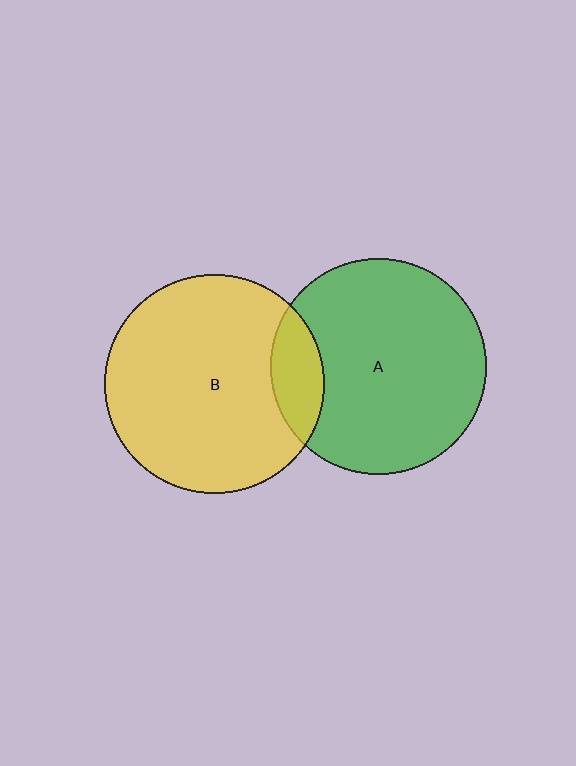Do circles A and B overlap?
Yes.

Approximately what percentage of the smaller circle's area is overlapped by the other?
Approximately 15%.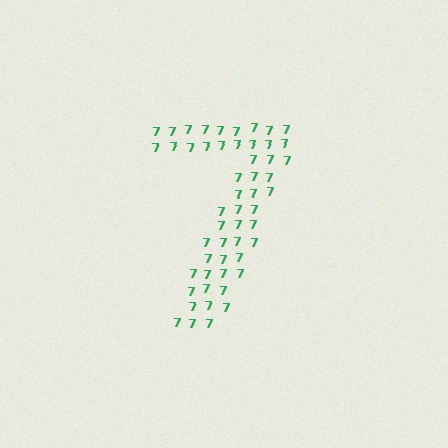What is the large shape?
The large shape is the digit 7.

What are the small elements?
The small elements are digit 7's.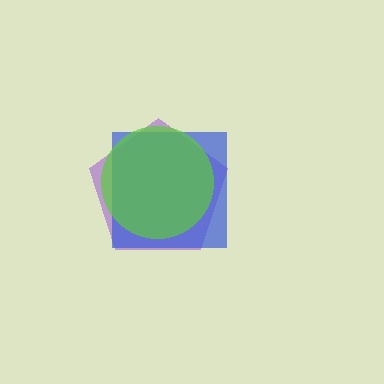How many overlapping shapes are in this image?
There are 3 overlapping shapes in the image.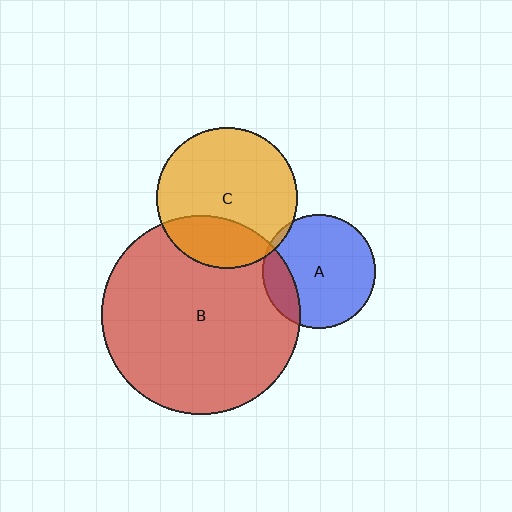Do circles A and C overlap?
Yes.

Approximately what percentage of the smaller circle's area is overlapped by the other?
Approximately 5%.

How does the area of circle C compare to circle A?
Approximately 1.6 times.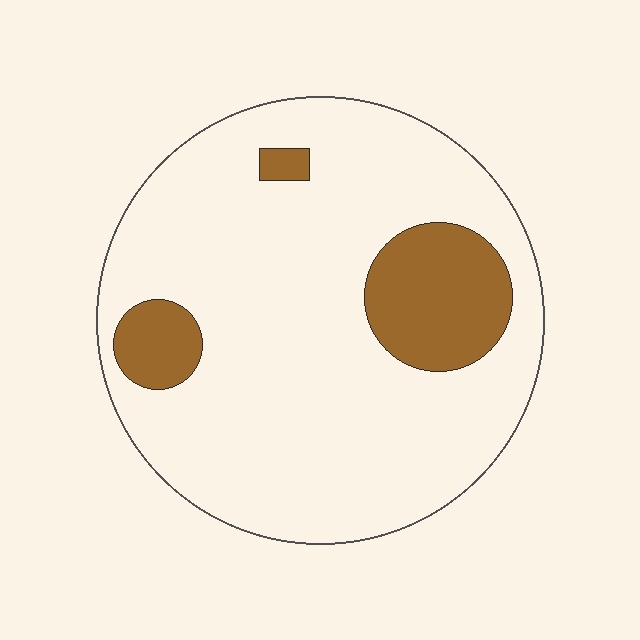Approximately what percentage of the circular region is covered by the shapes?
Approximately 15%.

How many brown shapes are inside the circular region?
3.